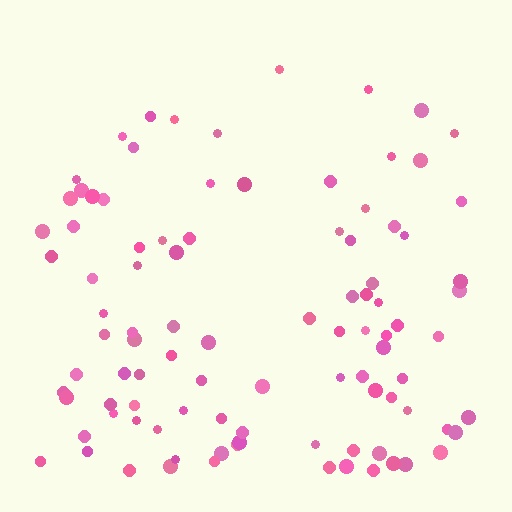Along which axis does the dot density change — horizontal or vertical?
Vertical.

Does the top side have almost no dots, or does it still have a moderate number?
Still a moderate number, just noticeably fewer than the bottom.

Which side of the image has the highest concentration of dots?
The bottom.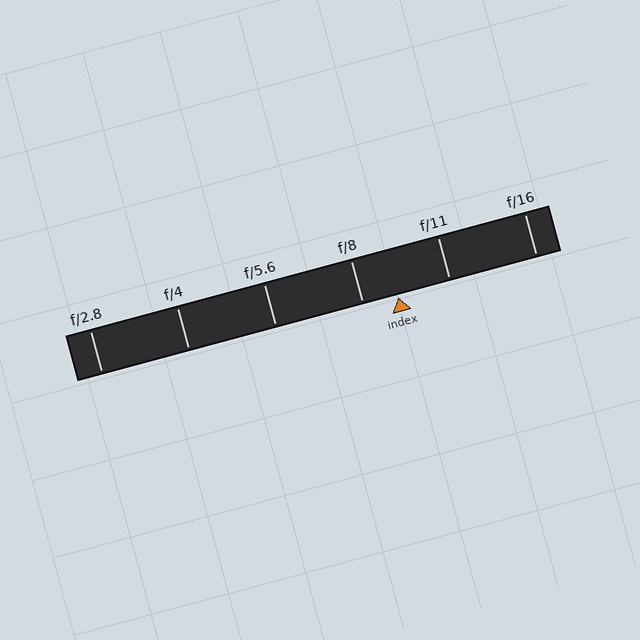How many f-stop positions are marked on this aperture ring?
There are 6 f-stop positions marked.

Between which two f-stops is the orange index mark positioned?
The index mark is between f/8 and f/11.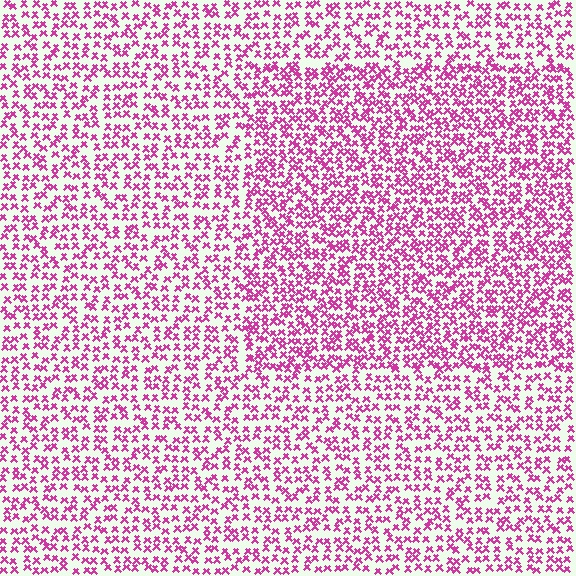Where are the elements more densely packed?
The elements are more densely packed inside the rectangle boundary.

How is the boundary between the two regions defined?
The boundary is defined by a change in element density (approximately 1.5x ratio). All elements are the same color, size, and shape.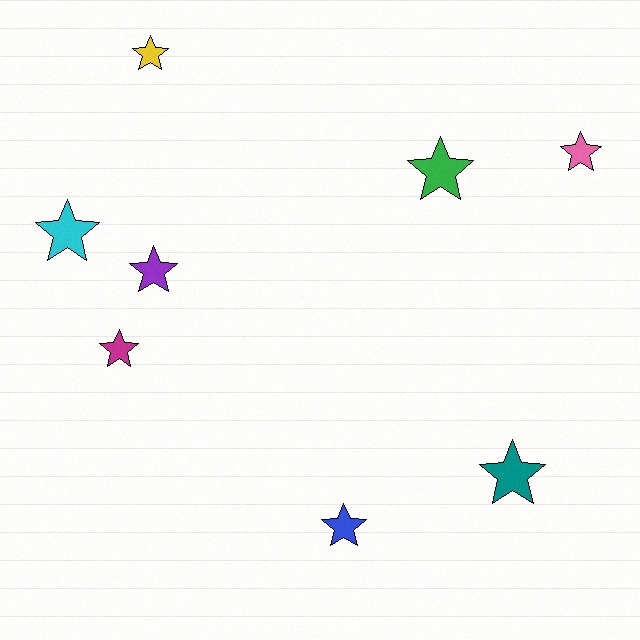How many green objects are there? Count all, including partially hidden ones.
There is 1 green object.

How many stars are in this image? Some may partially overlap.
There are 8 stars.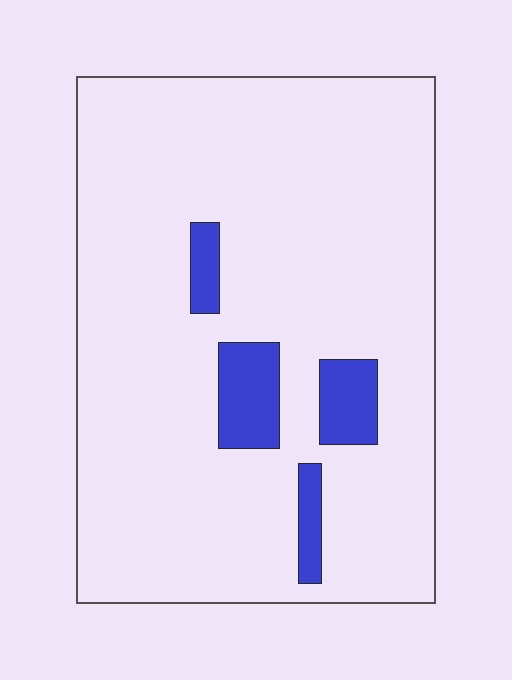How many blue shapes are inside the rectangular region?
4.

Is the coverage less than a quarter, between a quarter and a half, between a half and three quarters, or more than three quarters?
Less than a quarter.